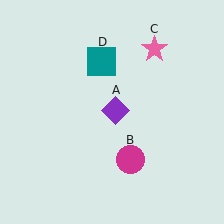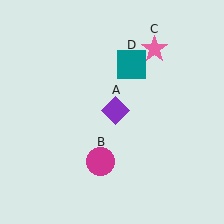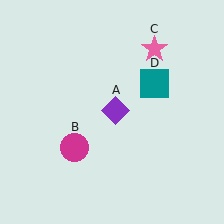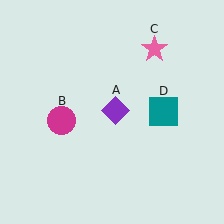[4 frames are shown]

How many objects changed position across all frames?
2 objects changed position: magenta circle (object B), teal square (object D).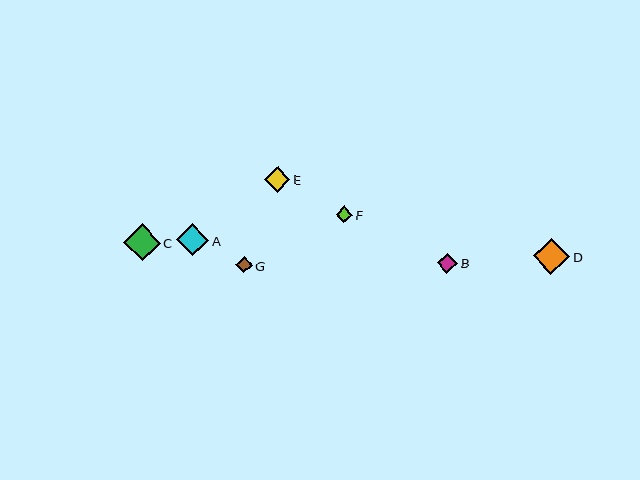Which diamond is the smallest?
Diamond G is the smallest with a size of approximately 16 pixels.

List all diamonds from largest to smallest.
From largest to smallest: C, D, A, E, B, F, G.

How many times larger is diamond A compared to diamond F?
Diamond A is approximately 2.0 times the size of diamond F.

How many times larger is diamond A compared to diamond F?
Diamond A is approximately 2.0 times the size of diamond F.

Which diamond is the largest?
Diamond C is the largest with a size of approximately 37 pixels.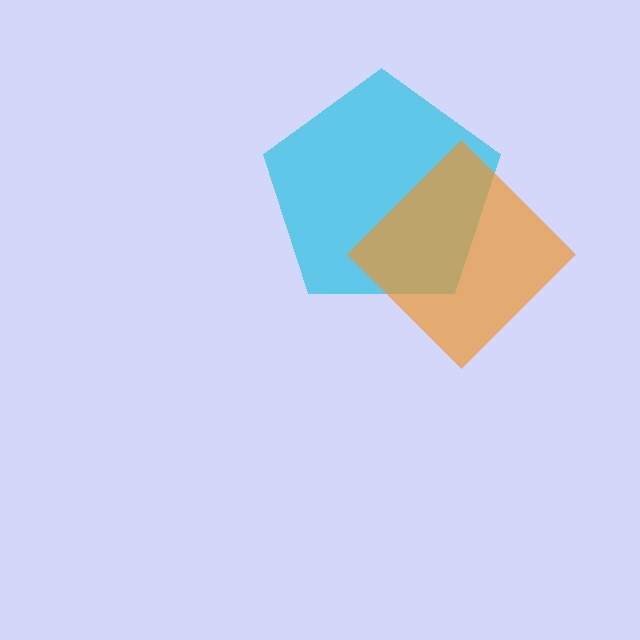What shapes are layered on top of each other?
The layered shapes are: a cyan pentagon, an orange diamond.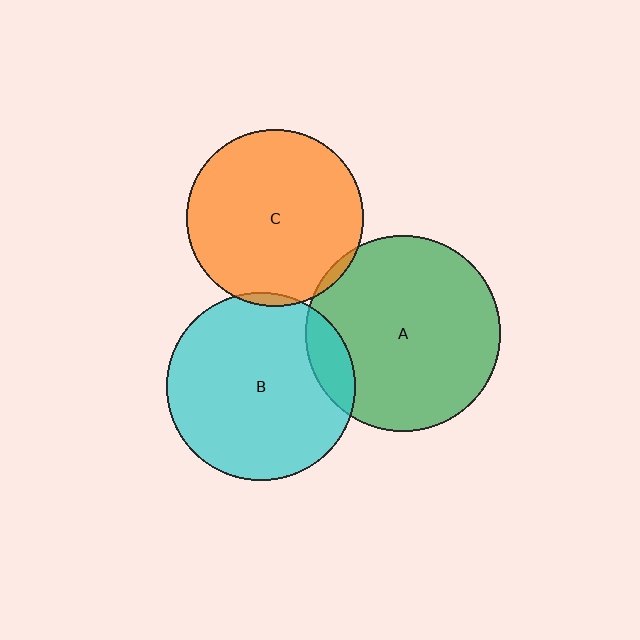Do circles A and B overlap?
Yes.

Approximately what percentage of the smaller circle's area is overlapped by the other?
Approximately 10%.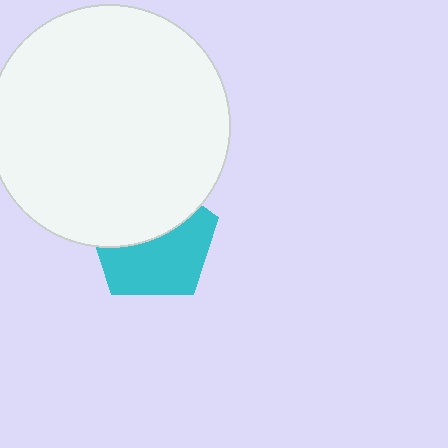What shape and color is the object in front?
The object in front is a white circle.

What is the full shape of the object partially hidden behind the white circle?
The partially hidden object is a cyan pentagon.